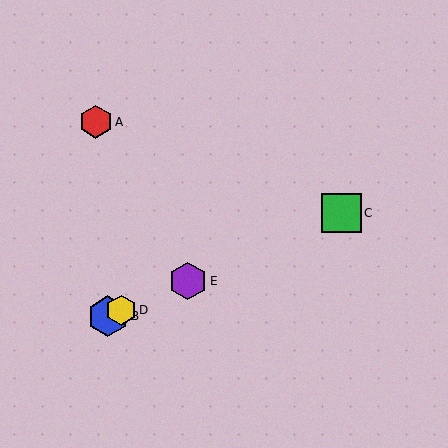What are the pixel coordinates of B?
Object B is at (108, 316).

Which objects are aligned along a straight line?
Objects B, C, D, E are aligned along a straight line.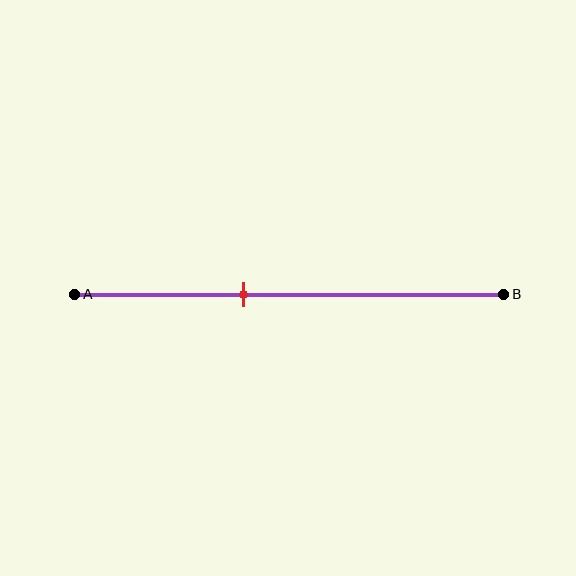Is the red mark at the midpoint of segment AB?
No, the mark is at about 40% from A, not at the 50% midpoint.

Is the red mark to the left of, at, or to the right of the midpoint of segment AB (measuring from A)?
The red mark is to the left of the midpoint of segment AB.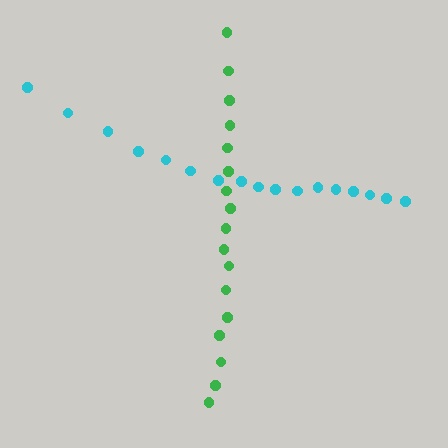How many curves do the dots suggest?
There are 2 distinct paths.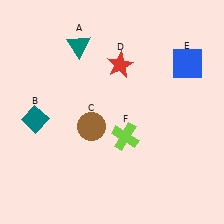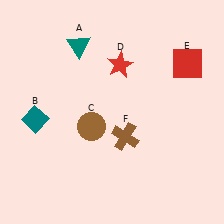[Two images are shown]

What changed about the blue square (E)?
In Image 1, E is blue. In Image 2, it changed to red.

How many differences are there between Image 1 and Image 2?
There are 2 differences between the two images.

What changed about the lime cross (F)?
In Image 1, F is lime. In Image 2, it changed to brown.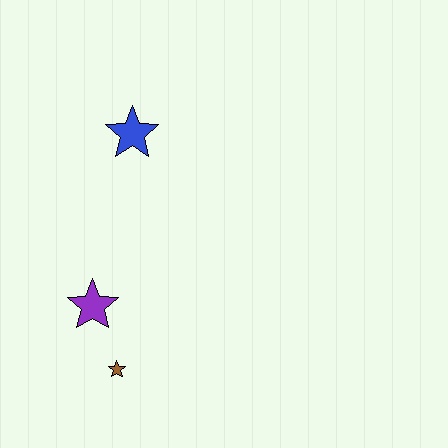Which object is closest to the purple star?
The brown star is closest to the purple star.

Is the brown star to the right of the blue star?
No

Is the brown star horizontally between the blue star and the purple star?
Yes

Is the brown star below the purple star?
Yes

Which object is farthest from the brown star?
The blue star is farthest from the brown star.